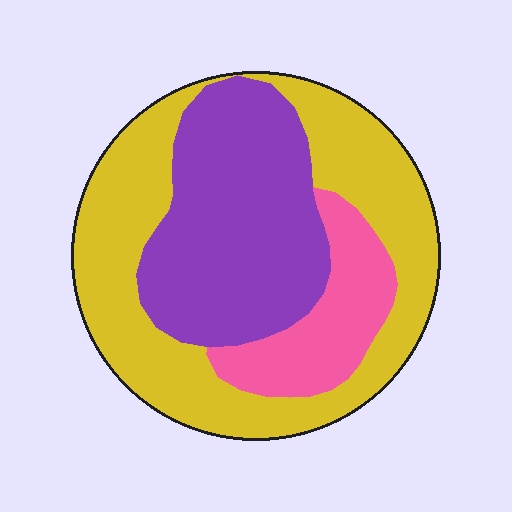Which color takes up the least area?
Pink, at roughly 15%.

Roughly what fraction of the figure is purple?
Purple takes up between a quarter and a half of the figure.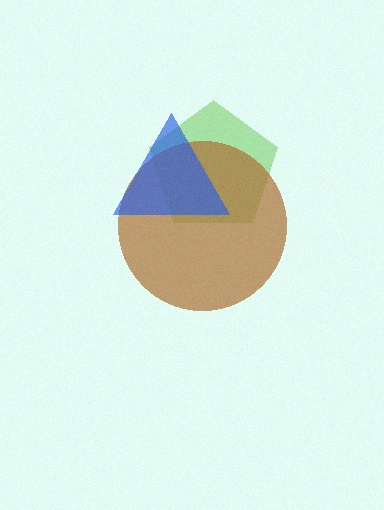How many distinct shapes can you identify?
There are 3 distinct shapes: a lime pentagon, a brown circle, a blue triangle.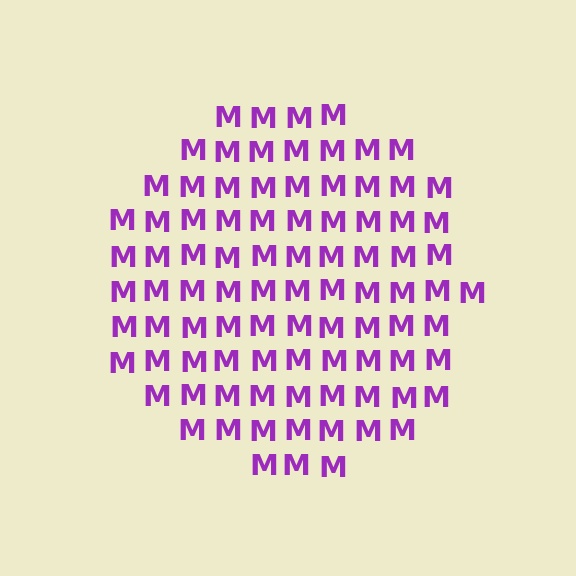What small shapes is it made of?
It is made of small letter M's.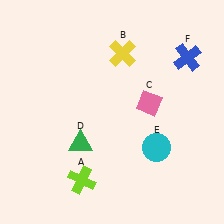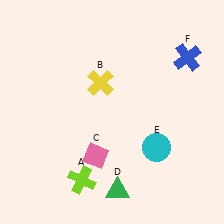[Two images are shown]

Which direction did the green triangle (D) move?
The green triangle (D) moved down.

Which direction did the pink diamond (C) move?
The pink diamond (C) moved left.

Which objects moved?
The objects that moved are: the yellow cross (B), the pink diamond (C), the green triangle (D).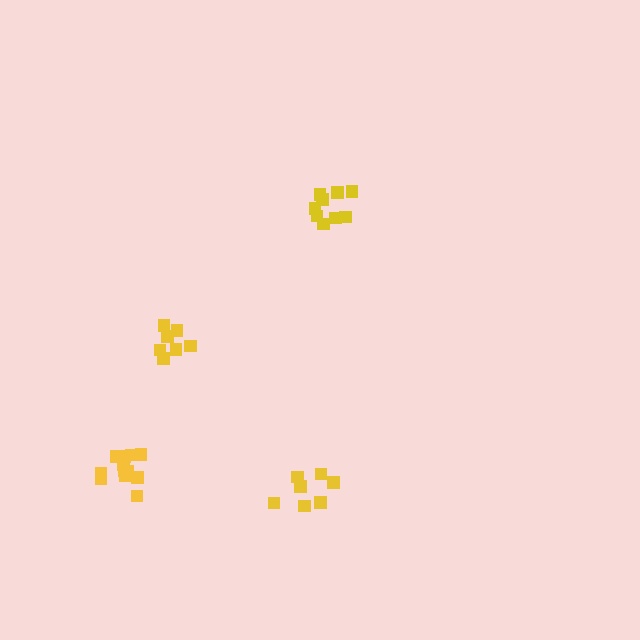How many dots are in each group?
Group 1: 9 dots, Group 2: 13 dots, Group 3: 7 dots, Group 4: 7 dots (36 total).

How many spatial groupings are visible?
There are 4 spatial groupings.